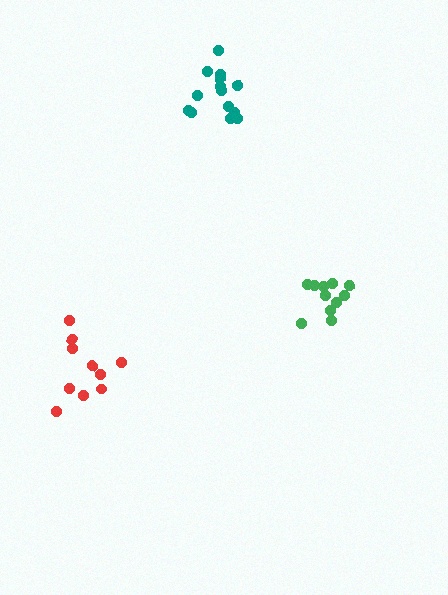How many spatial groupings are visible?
There are 3 spatial groupings.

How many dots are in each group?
Group 1: 14 dots, Group 2: 10 dots, Group 3: 11 dots (35 total).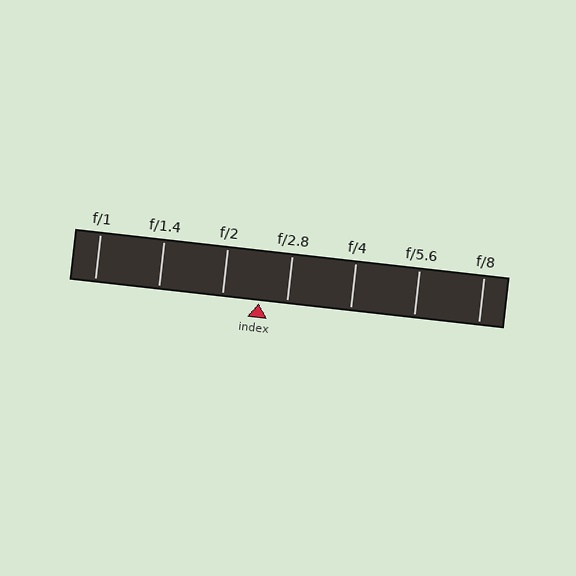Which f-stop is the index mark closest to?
The index mark is closest to f/2.8.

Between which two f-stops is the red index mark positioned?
The index mark is between f/2 and f/2.8.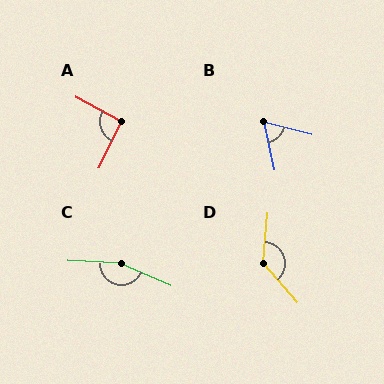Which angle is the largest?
C, at approximately 159 degrees.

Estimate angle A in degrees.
Approximately 92 degrees.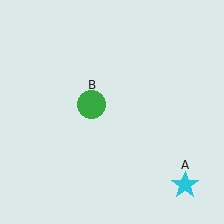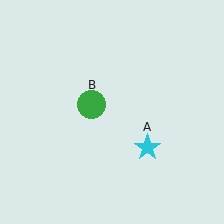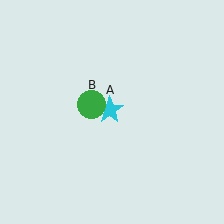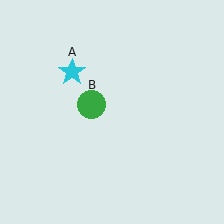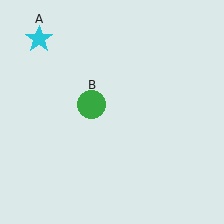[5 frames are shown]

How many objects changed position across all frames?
1 object changed position: cyan star (object A).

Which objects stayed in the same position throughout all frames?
Green circle (object B) remained stationary.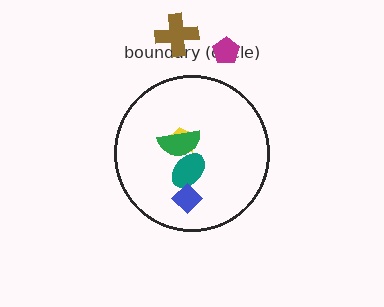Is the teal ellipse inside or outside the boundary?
Inside.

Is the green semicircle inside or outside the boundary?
Inside.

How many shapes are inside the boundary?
4 inside, 2 outside.